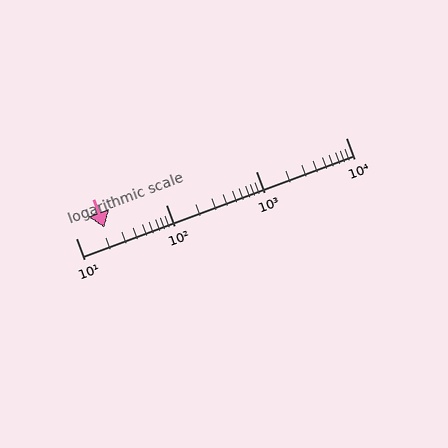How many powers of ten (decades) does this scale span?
The scale spans 3 decades, from 10 to 10000.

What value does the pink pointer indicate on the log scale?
The pointer indicates approximately 21.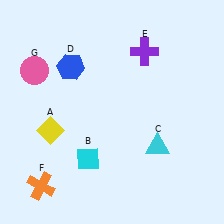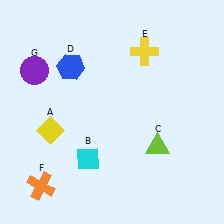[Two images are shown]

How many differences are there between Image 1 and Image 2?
There are 3 differences between the two images.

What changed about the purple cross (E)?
In Image 1, E is purple. In Image 2, it changed to yellow.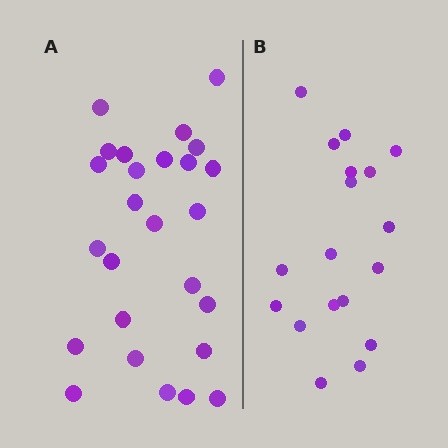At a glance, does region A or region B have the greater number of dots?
Region A (the left region) has more dots.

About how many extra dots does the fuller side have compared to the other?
Region A has roughly 8 or so more dots than region B.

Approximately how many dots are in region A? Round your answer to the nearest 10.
About 30 dots. (The exact count is 26, which rounds to 30.)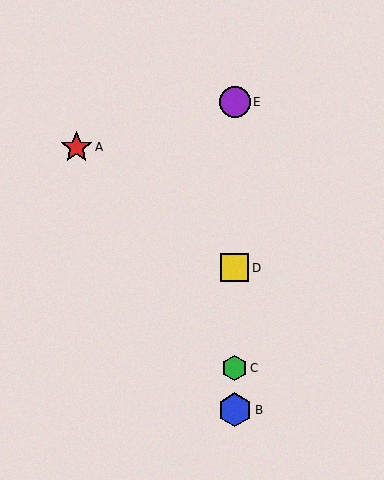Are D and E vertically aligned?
Yes, both are at x≈235.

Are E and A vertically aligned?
No, E is at x≈235 and A is at x≈77.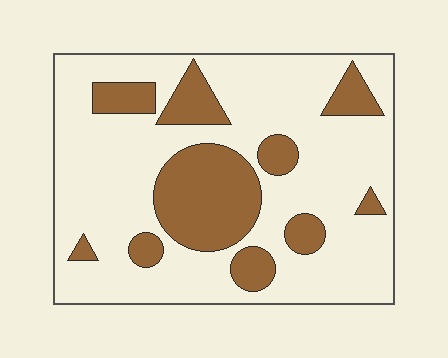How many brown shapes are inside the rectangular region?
10.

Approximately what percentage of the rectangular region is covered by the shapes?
Approximately 25%.